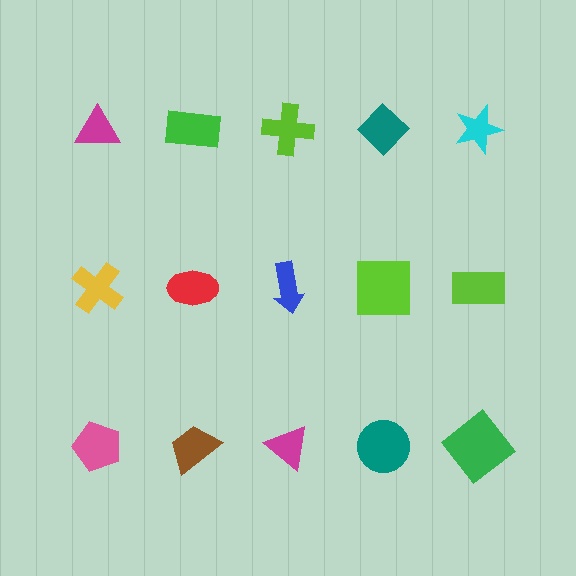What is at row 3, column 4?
A teal circle.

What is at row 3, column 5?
A green diamond.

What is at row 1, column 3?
A lime cross.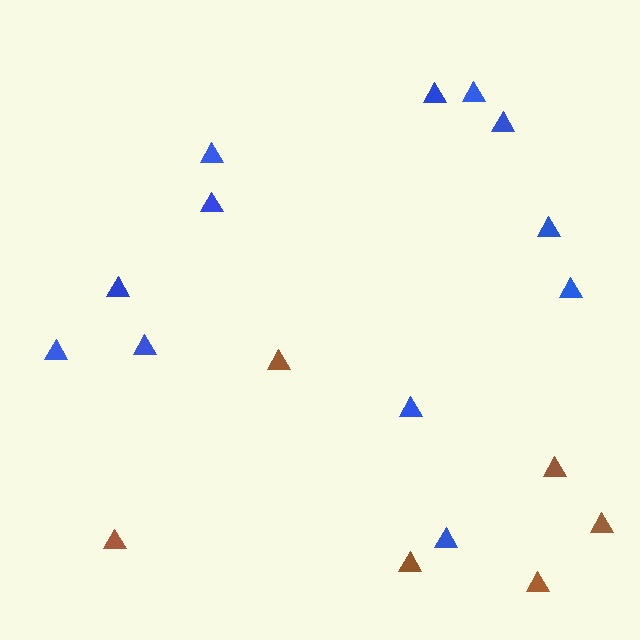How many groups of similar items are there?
There are 2 groups: one group of blue triangles (12) and one group of brown triangles (6).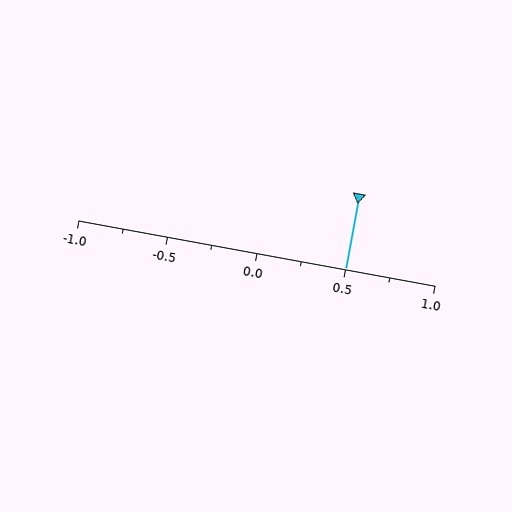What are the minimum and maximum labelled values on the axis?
The axis runs from -1.0 to 1.0.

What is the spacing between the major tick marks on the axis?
The major ticks are spaced 0.5 apart.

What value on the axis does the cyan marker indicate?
The marker indicates approximately 0.5.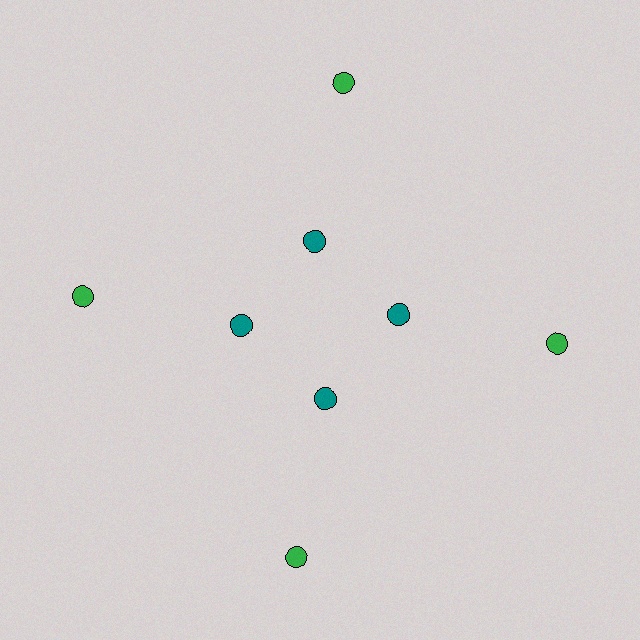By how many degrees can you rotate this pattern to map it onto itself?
The pattern maps onto itself every 90 degrees of rotation.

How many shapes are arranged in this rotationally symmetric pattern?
There are 8 shapes, arranged in 4 groups of 2.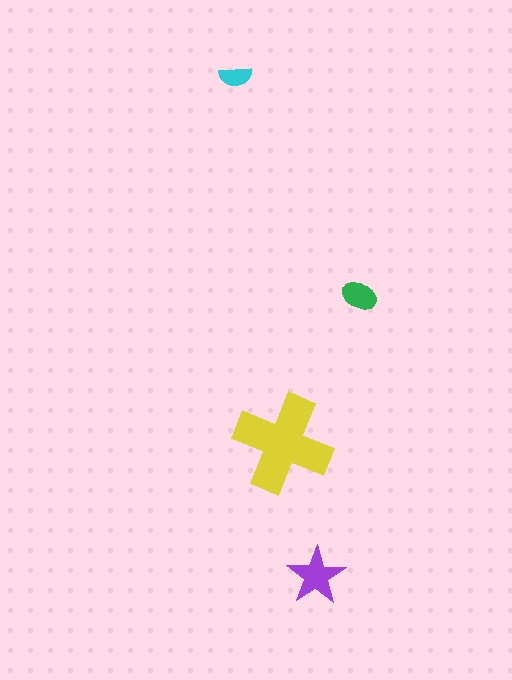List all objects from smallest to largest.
The cyan semicircle, the green ellipse, the purple star, the yellow cross.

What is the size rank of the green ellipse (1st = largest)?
3rd.